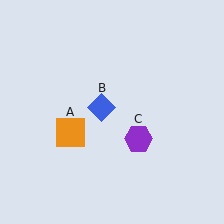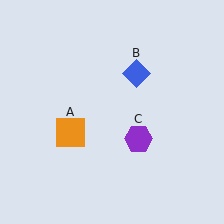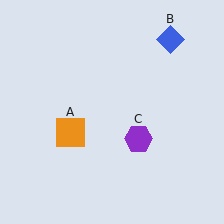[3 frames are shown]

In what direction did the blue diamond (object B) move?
The blue diamond (object B) moved up and to the right.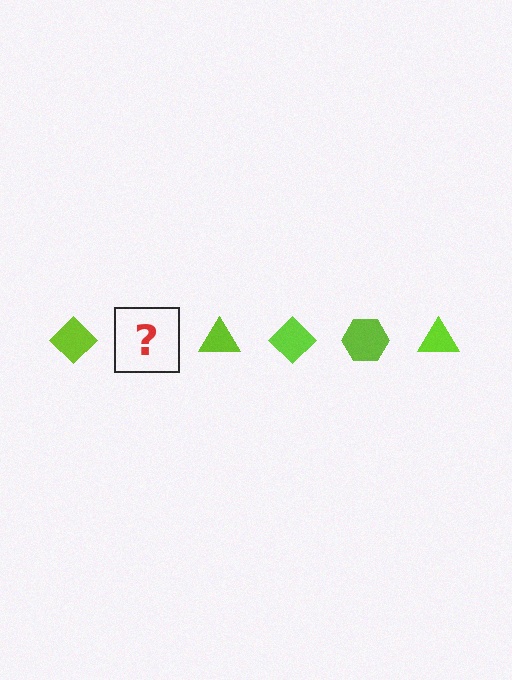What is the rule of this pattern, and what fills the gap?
The rule is that the pattern cycles through diamond, hexagon, triangle shapes in lime. The gap should be filled with a lime hexagon.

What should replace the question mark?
The question mark should be replaced with a lime hexagon.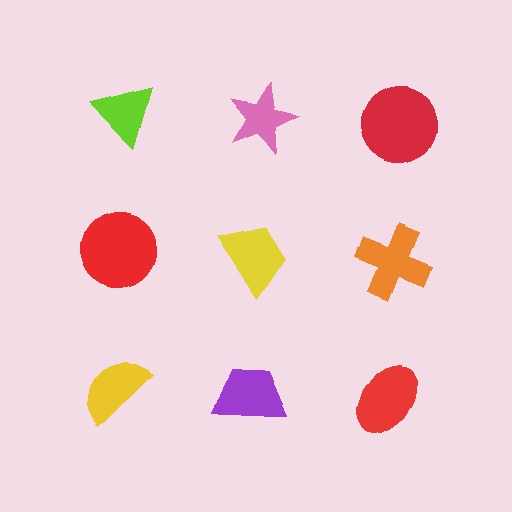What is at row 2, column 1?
A red circle.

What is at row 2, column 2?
A yellow trapezoid.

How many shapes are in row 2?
3 shapes.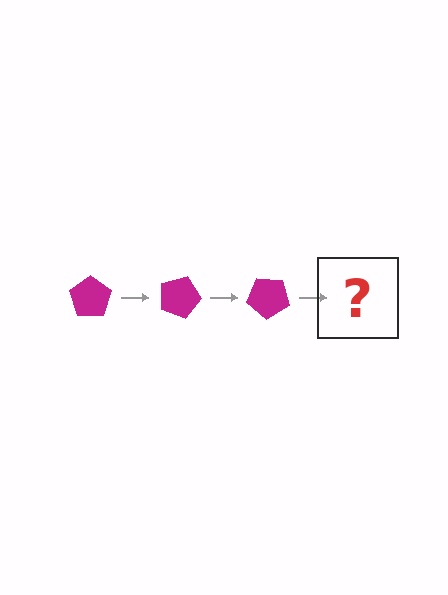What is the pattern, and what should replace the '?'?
The pattern is that the pentagon rotates 20 degrees each step. The '?' should be a magenta pentagon rotated 60 degrees.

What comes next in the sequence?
The next element should be a magenta pentagon rotated 60 degrees.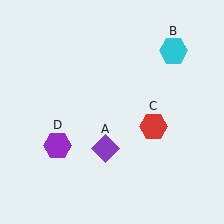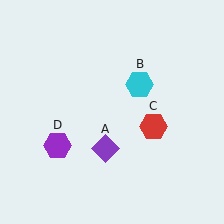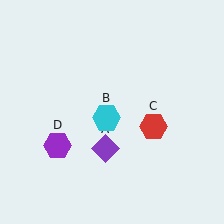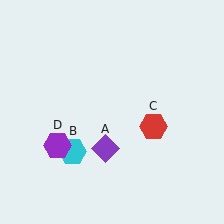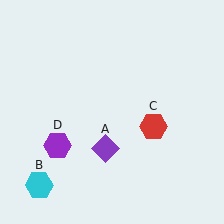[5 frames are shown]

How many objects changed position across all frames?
1 object changed position: cyan hexagon (object B).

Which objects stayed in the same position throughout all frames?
Purple diamond (object A) and red hexagon (object C) and purple hexagon (object D) remained stationary.